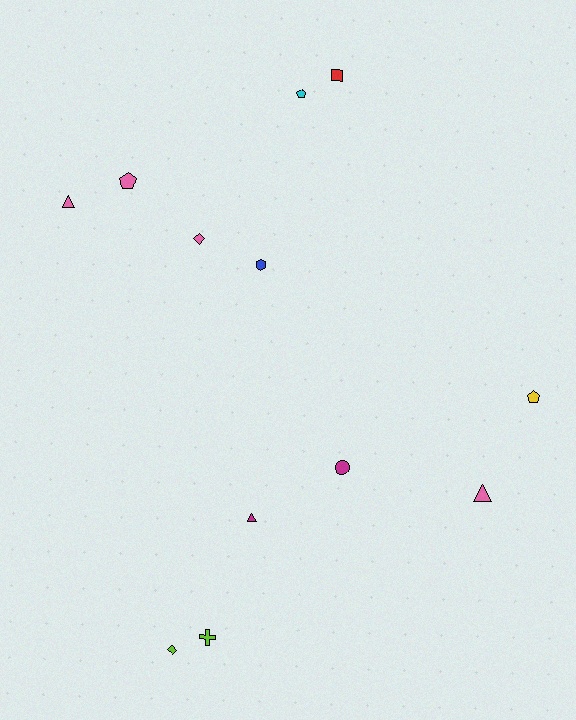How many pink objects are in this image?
There are 4 pink objects.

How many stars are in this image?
There are no stars.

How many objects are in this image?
There are 12 objects.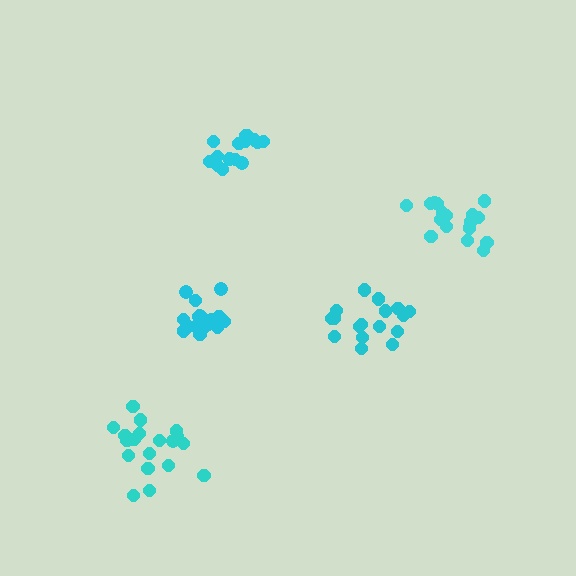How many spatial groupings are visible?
There are 5 spatial groupings.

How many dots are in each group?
Group 1: 15 dots, Group 2: 18 dots, Group 3: 17 dots, Group 4: 19 dots, Group 5: 17 dots (86 total).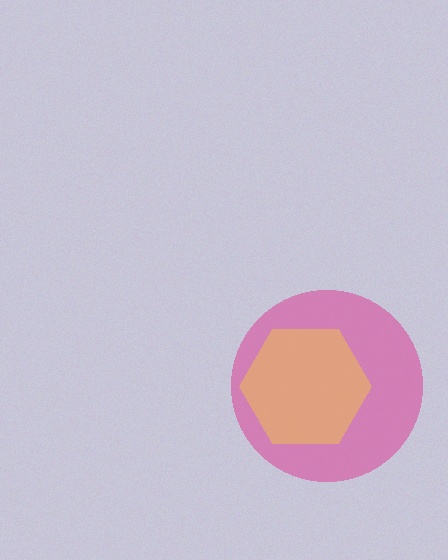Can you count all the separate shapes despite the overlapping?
Yes, there are 2 separate shapes.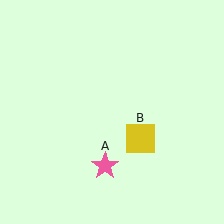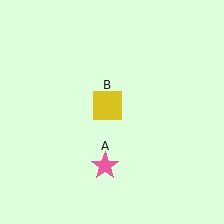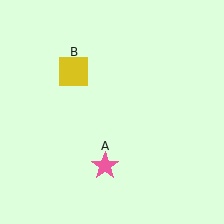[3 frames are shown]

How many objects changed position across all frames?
1 object changed position: yellow square (object B).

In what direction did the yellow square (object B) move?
The yellow square (object B) moved up and to the left.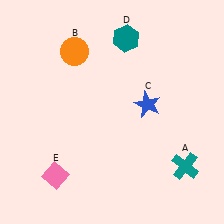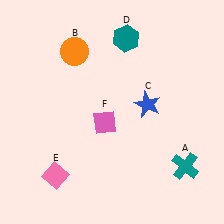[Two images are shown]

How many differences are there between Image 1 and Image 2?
There is 1 difference between the two images.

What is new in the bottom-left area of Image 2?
A pink diamond (F) was added in the bottom-left area of Image 2.